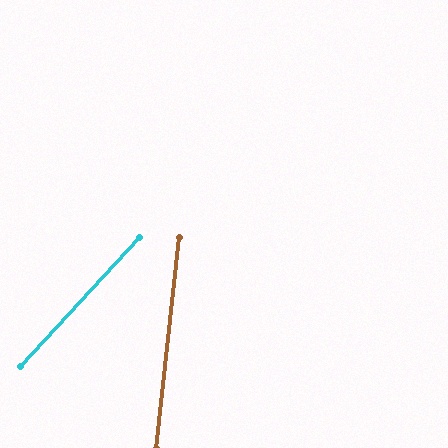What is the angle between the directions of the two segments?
Approximately 36 degrees.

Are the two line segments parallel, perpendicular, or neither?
Neither parallel nor perpendicular — they differ by about 36°.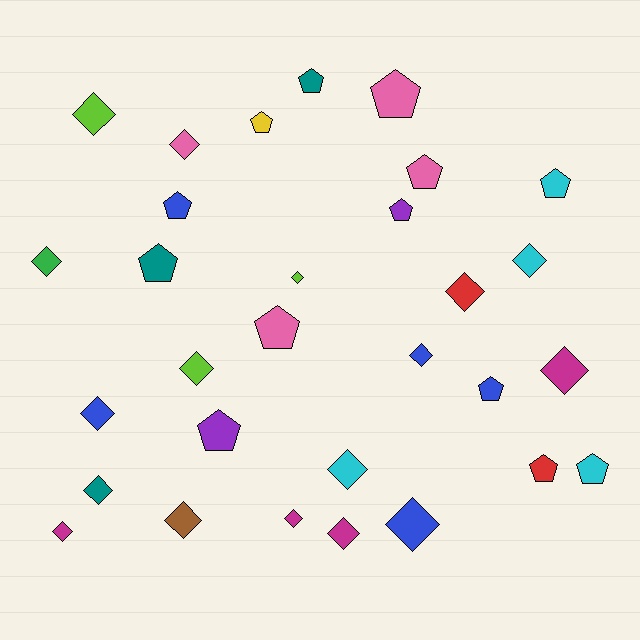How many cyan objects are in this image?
There are 4 cyan objects.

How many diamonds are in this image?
There are 17 diamonds.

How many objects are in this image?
There are 30 objects.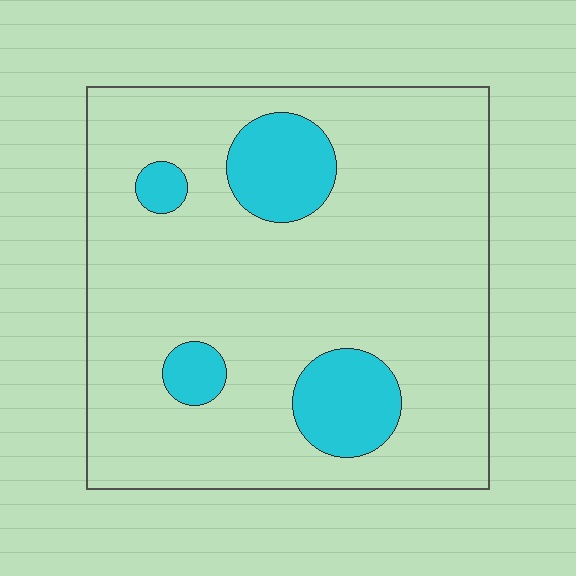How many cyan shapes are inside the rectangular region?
4.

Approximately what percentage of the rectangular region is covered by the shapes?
Approximately 15%.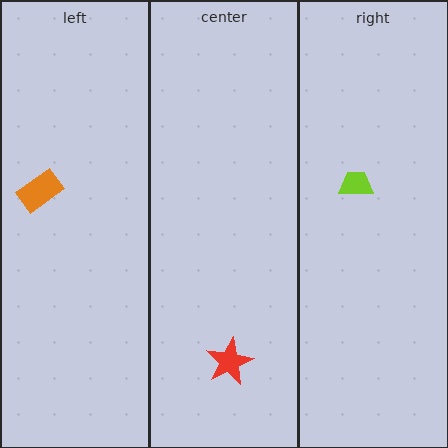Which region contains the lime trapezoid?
The right region.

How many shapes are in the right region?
1.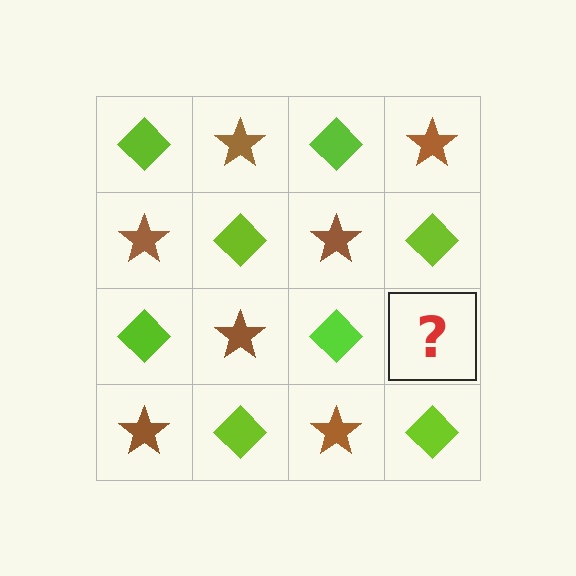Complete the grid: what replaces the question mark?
The question mark should be replaced with a brown star.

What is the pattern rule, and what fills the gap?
The rule is that it alternates lime diamond and brown star in a checkerboard pattern. The gap should be filled with a brown star.